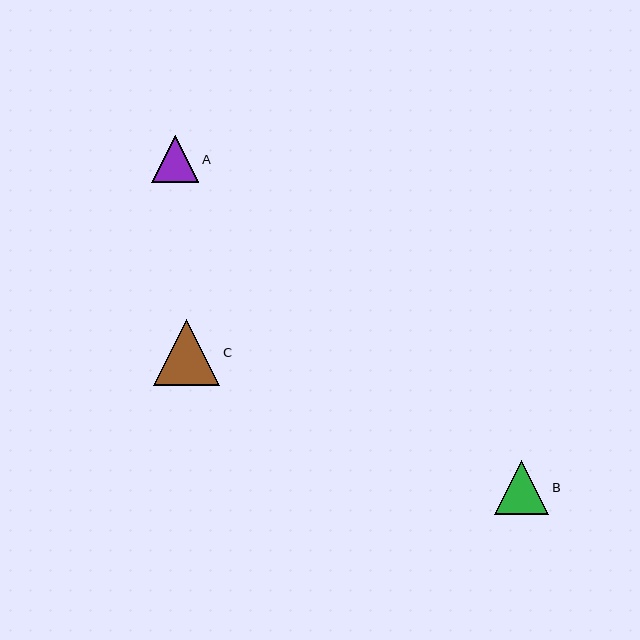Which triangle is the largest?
Triangle C is the largest with a size of approximately 66 pixels.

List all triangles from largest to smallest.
From largest to smallest: C, B, A.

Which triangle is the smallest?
Triangle A is the smallest with a size of approximately 47 pixels.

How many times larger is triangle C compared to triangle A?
Triangle C is approximately 1.4 times the size of triangle A.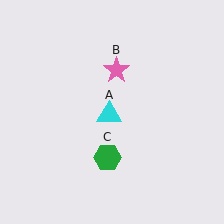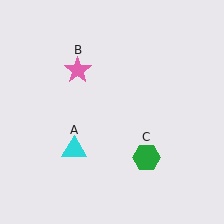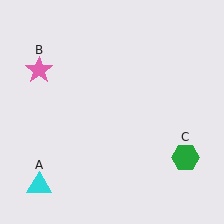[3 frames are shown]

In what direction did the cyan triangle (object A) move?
The cyan triangle (object A) moved down and to the left.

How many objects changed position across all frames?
3 objects changed position: cyan triangle (object A), pink star (object B), green hexagon (object C).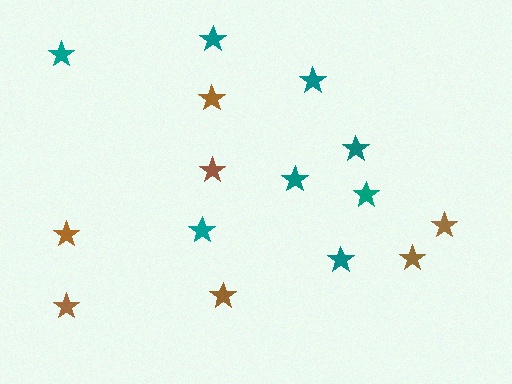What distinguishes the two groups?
There are 2 groups: one group of brown stars (7) and one group of teal stars (8).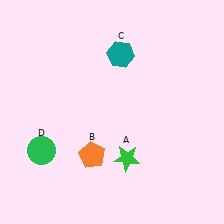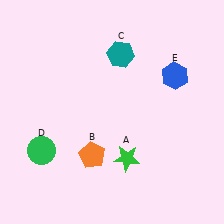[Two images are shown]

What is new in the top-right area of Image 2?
A blue hexagon (E) was added in the top-right area of Image 2.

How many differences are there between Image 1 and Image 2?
There is 1 difference between the two images.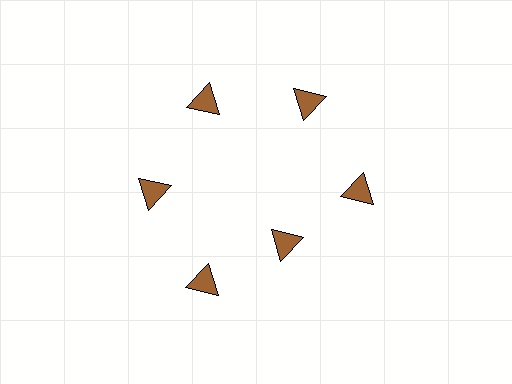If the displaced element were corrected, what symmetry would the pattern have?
It would have 6-fold rotational symmetry — the pattern would map onto itself every 60 degrees.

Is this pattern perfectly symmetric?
No. The 6 brown triangles are arranged in a ring, but one element near the 5 o'clock position is pulled inward toward the center, breaking the 6-fold rotational symmetry.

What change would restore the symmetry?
The symmetry would be restored by moving it outward, back onto the ring so that all 6 triangles sit at equal angles and equal distance from the center.